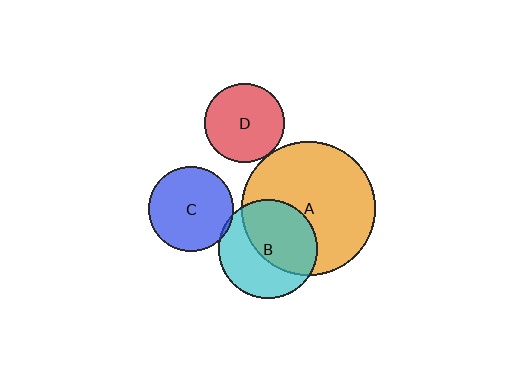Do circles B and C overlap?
Yes.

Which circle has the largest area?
Circle A (orange).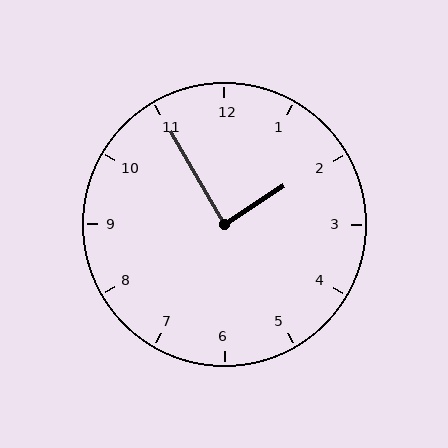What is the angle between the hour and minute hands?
Approximately 88 degrees.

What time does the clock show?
1:55.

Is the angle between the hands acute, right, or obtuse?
It is right.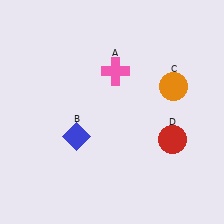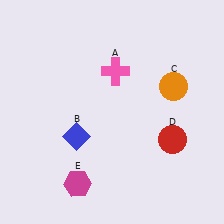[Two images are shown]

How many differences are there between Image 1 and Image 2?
There is 1 difference between the two images.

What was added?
A magenta hexagon (E) was added in Image 2.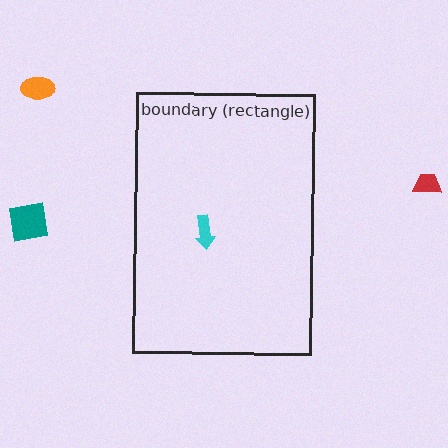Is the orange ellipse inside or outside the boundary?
Outside.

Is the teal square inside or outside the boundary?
Outside.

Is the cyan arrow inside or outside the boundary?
Inside.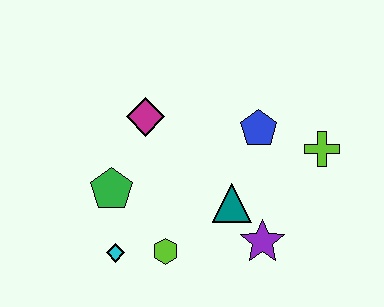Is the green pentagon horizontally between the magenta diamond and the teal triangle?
No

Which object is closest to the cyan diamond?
The lime hexagon is closest to the cyan diamond.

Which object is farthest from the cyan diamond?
The lime cross is farthest from the cyan diamond.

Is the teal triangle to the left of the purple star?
Yes